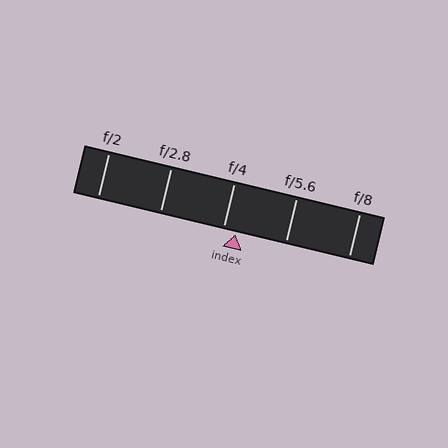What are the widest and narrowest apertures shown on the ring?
The widest aperture shown is f/2 and the narrowest is f/8.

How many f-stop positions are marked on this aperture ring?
There are 5 f-stop positions marked.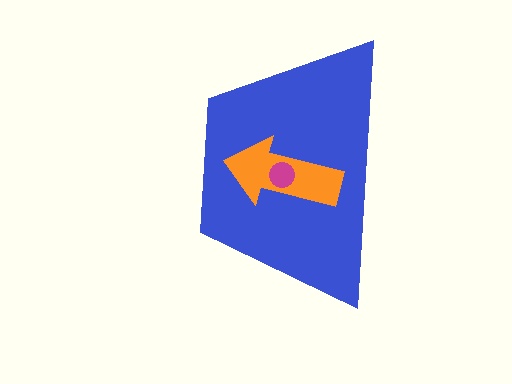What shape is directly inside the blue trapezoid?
The orange arrow.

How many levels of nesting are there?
3.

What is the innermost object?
The magenta circle.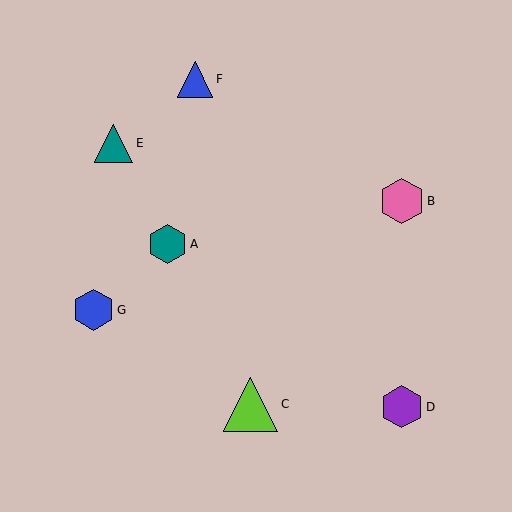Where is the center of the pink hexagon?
The center of the pink hexagon is at (402, 201).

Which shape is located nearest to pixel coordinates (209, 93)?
The blue triangle (labeled F) at (195, 79) is nearest to that location.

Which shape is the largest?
The lime triangle (labeled C) is the largest.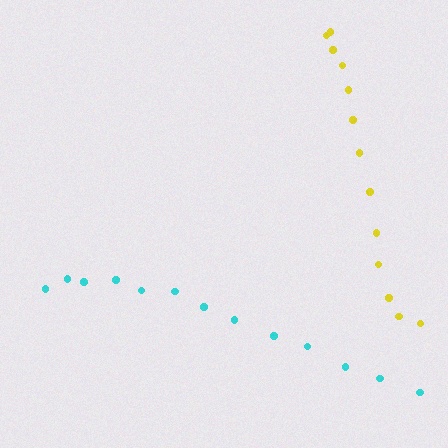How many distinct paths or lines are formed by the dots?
There are 2 distinct paths.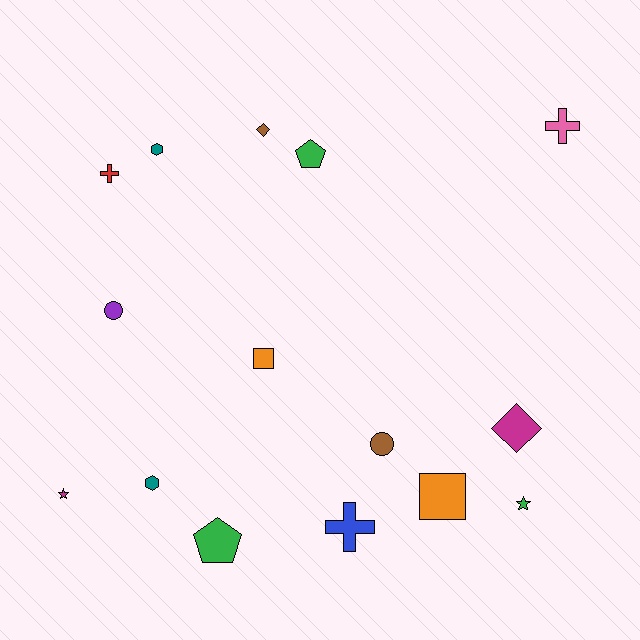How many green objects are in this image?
There are 3 green objects.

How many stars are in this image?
There are 2 stars.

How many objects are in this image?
There are 15 objects.